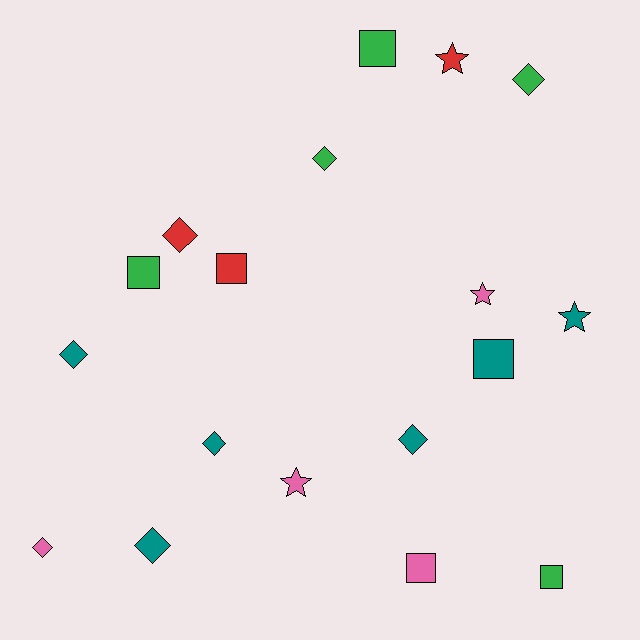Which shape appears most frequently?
Diamond, with 8 objects.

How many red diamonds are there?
There is 1 red diamond.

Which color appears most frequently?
Teal, with 6 objects.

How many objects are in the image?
There are 18 objects.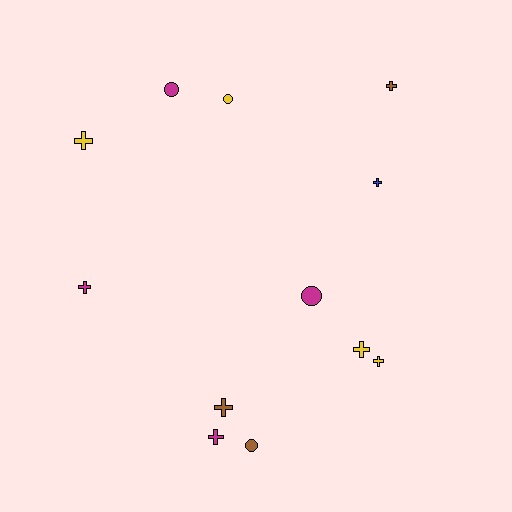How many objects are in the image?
There are 12 objects.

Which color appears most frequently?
Yellow, with 4 objects.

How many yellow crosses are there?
There are 3 yellow crosses.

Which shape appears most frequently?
Cross, with 8 objects.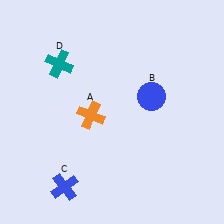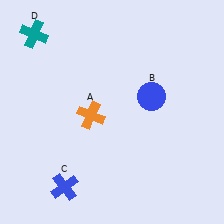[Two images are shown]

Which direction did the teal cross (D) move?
The teal cross (D) moved up.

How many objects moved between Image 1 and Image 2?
1 object moved between the two images.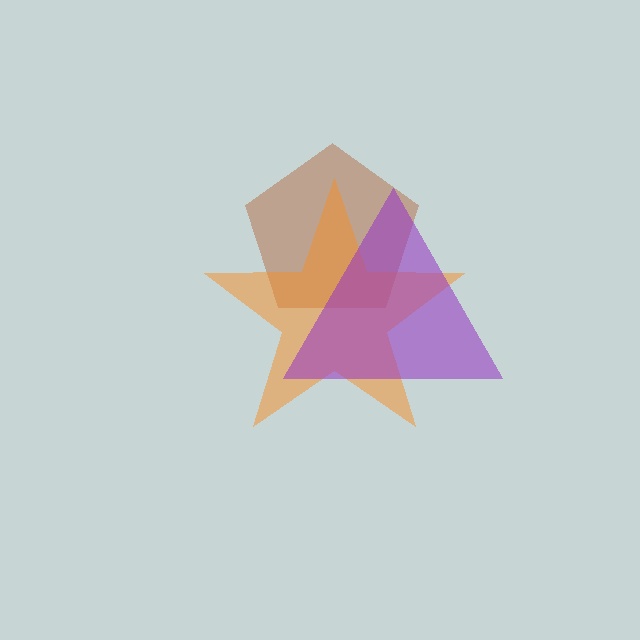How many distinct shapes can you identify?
There are 3 distinct shapes: a brown pentagon, an orange star, a purple triangle.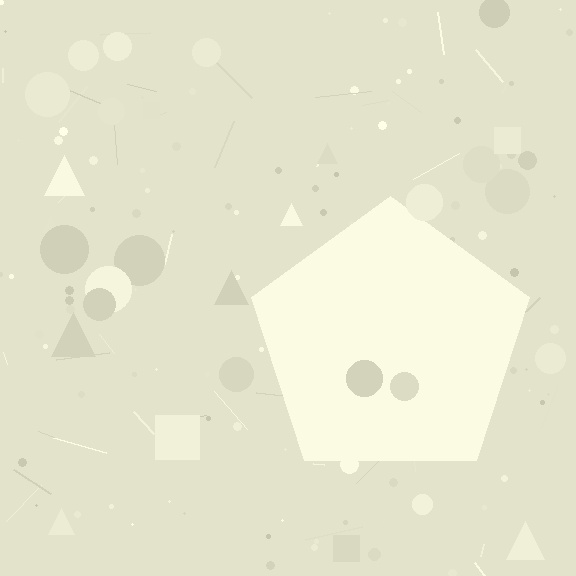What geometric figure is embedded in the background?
A pentagon is embedded in the background.